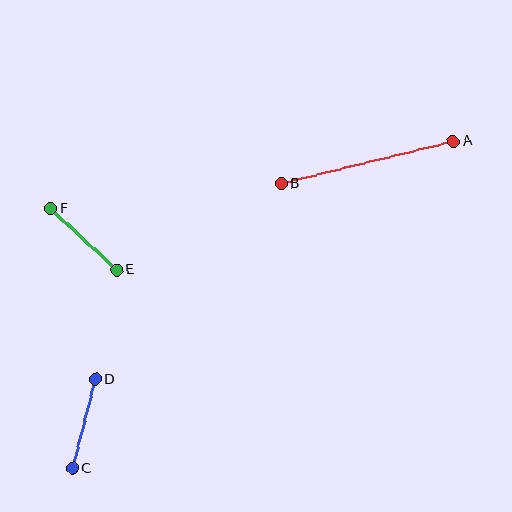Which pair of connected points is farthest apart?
Points A and B are farthest apart.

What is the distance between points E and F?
The distance is approximately 90 pixels.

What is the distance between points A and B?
The distance is approximately 177 pixels.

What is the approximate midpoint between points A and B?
The midpoint is at approximately (367, 162) pixels.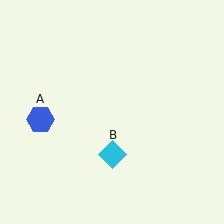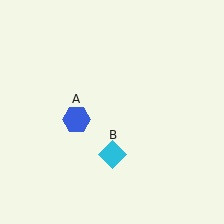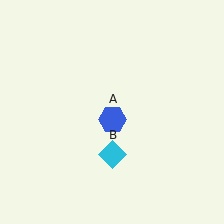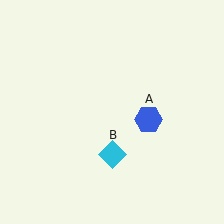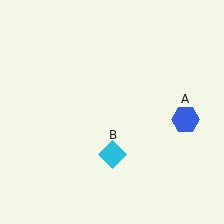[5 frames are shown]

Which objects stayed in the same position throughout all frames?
Cyan diamond (object B) remained stationary.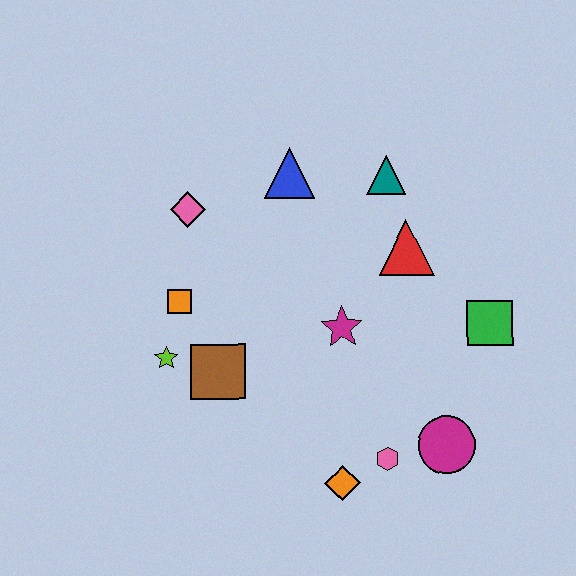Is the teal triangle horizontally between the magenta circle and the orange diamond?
Yes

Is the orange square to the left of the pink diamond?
Yes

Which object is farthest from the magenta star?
The pink diamond is farthest from the magenta star.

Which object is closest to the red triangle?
The teal triangle is closest to the red triangle.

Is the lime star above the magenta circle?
Yes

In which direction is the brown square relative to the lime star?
The brown square is to the right of the lime star.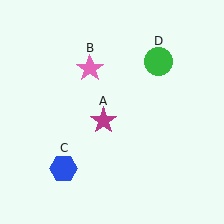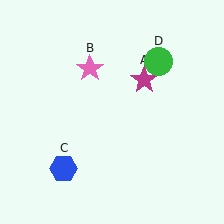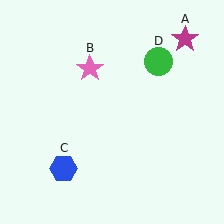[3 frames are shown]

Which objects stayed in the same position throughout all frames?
Pink star (object B) and blue hexagon (object C) and green circle (object D) remained stationary.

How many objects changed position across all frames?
1 object changed position: magenta star (object A).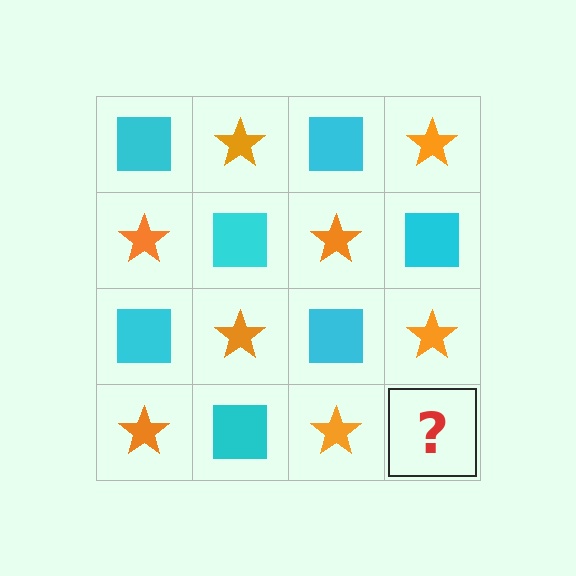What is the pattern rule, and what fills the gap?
The rule is that it alternates cyan square and orange star in a checkerboard pattern. The gap should be filled with a cyan square.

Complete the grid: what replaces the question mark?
The question mark should be replaced with a cyan square.